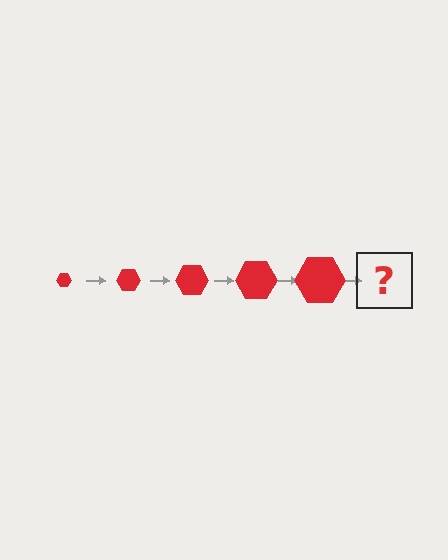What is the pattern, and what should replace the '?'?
The pattern is that the hexagon gets progressively larger each step. The '?' should be a red hexagon, larger than the previous one.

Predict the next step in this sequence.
The next step is a red hexagon, larger than the previous one.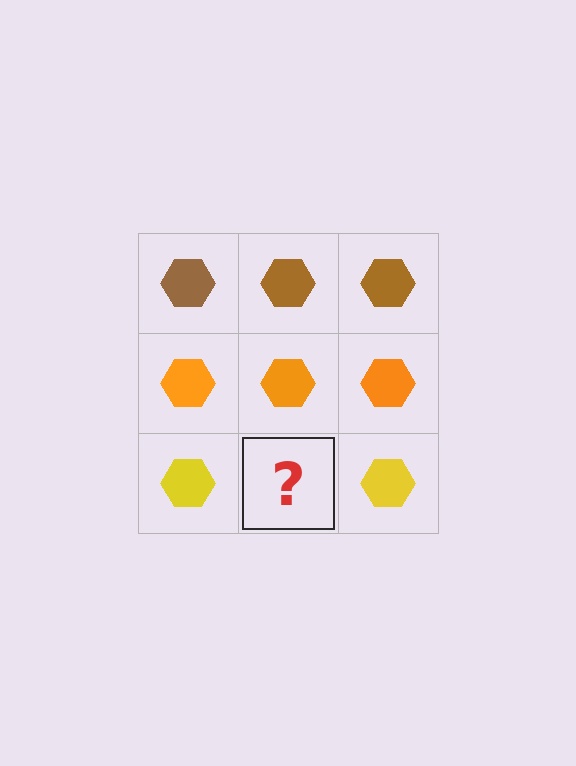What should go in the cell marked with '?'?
The missing cell should contain a yellow hexagon.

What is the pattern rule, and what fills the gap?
The rule is that each row has a consistent color. The gap should be filled with a yellow hexagon.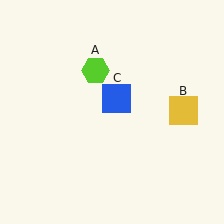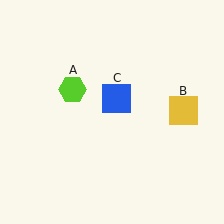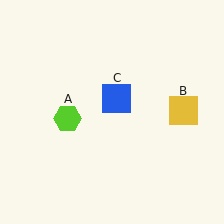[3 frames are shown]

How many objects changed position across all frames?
1 object changed position: lime hexagon (object A).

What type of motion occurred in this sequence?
The lime hexagon (object A) rotated counterclockwise around the center of the scene.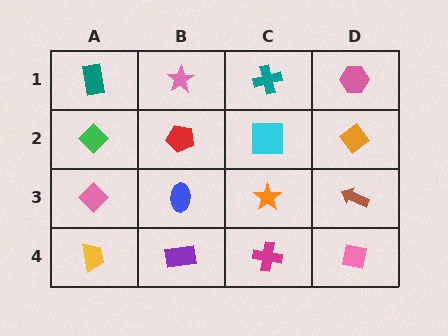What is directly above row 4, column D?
A brown arrow.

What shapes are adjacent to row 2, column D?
A pink hexagon (row 1, column D), a brown arrow (row 3, column D), a cyan square (row 2, column C).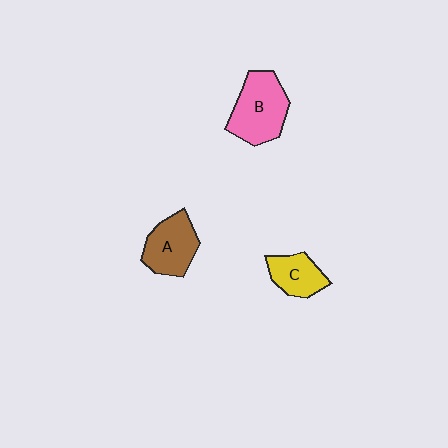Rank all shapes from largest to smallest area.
From largest to smallest: B (pink), A (brown), C (yellow).